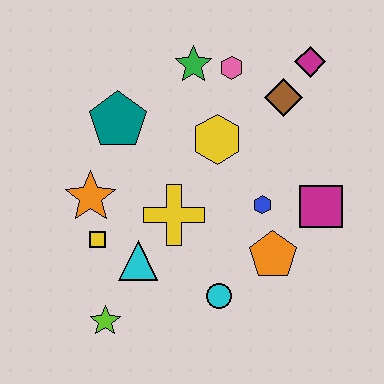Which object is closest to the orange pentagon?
The blue hexagon is closest to the orange pentagon.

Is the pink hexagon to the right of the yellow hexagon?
Yes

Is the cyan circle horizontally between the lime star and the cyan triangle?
No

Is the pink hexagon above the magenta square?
Yes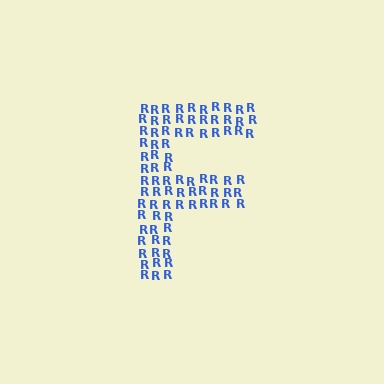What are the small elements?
The small elements are letter R's.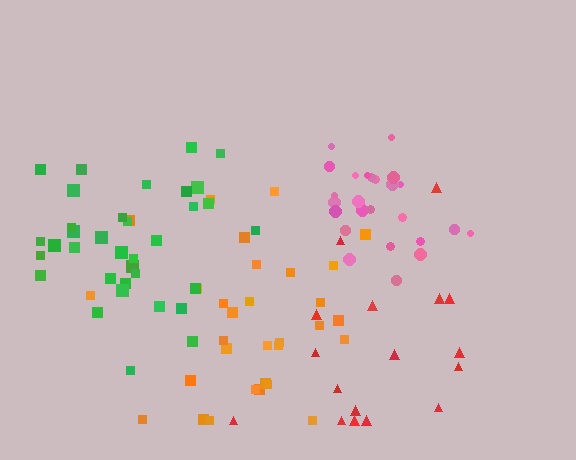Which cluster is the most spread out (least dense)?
Red.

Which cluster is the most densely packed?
Pink.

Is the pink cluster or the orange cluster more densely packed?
Pink.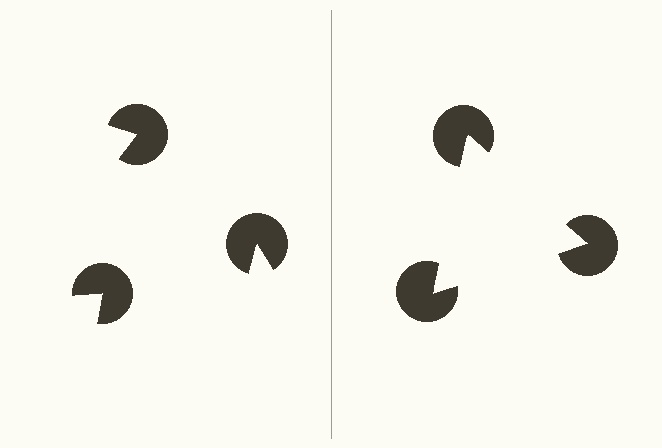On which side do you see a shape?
An illusory triangle appears on the right side. On the left side the wedge cuts are rotated, so no coherent shape forms.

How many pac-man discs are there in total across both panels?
6 — 3 on each side.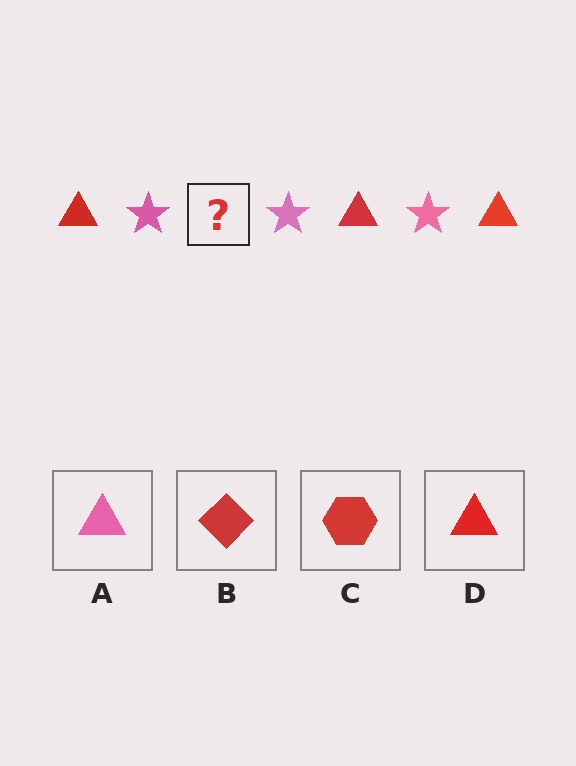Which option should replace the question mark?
Option D.